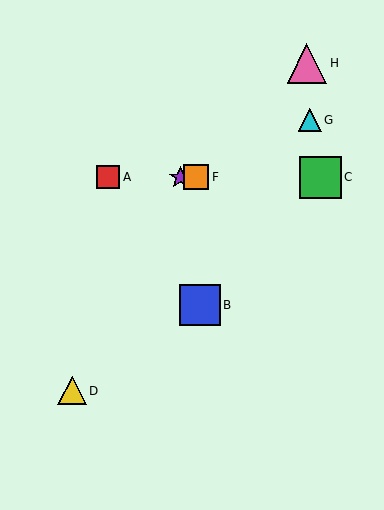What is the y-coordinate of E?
Object E is at y≈177.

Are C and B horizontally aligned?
No, C is at y≈177 and B is at y≈305.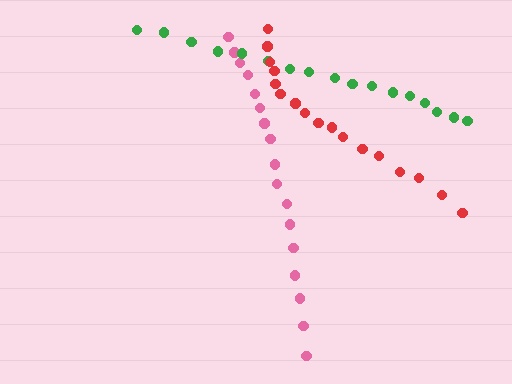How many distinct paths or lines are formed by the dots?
There are 3 distinct paths.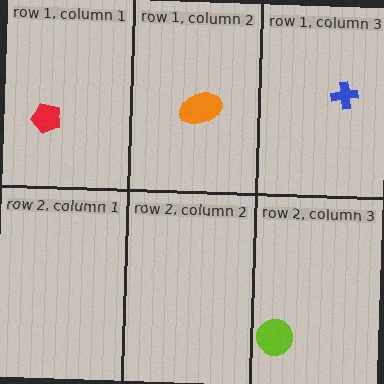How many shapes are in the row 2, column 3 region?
1.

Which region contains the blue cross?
The row 1, column 3 region.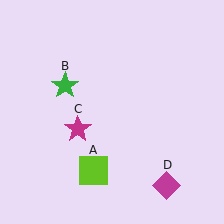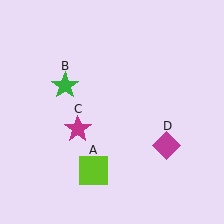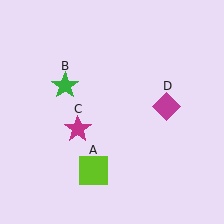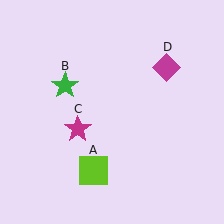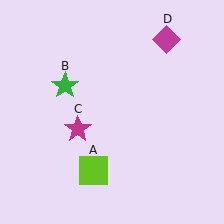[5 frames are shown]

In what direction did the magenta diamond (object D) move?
The magenta diamond (object D) moved up.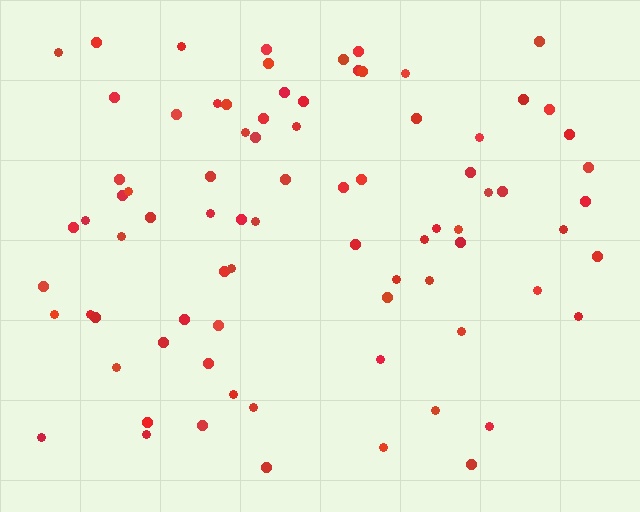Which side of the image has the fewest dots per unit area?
The bottom.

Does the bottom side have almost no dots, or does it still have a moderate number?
Still a moderate number, just noticeably fewer than the top.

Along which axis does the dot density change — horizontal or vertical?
Vertical.